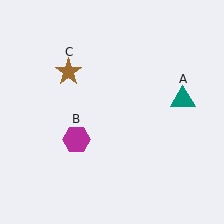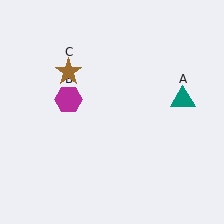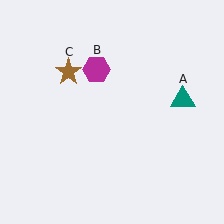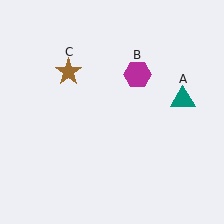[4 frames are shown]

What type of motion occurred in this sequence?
The magenta hexagon (object B) rotated clockwise around the center of the scene.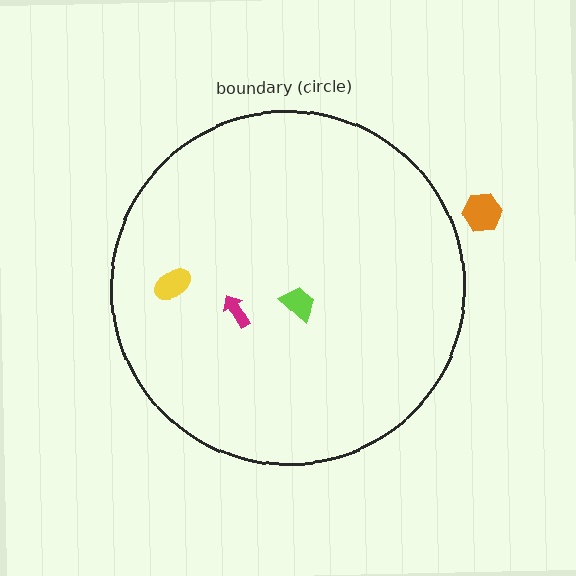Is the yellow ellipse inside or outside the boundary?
Inside.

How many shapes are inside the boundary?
3 inside, 1 outside.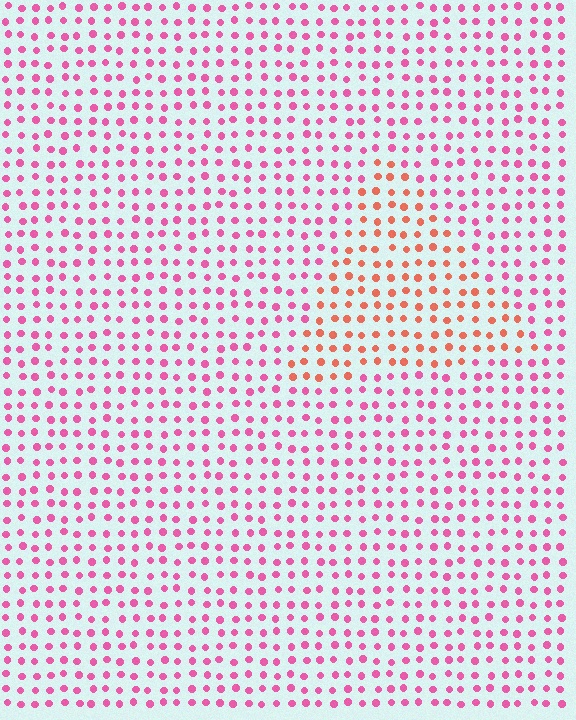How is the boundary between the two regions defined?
The boundary is defined purely by a slight shift in hue (about 41 degrees). Spacing, size, and orientation are identical on both sides.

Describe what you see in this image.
The image is filled with small pink elements in a uniform arrangement. A triangle-shaped region is visible where the elements are tinted to a slightly different hue, forming a subtle color boundary.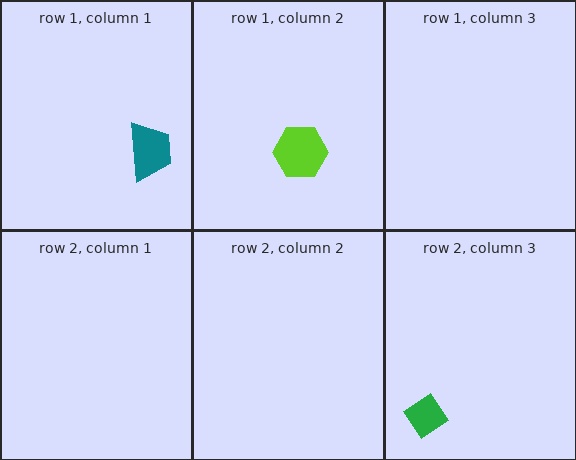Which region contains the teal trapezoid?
The row 1, column 1 region.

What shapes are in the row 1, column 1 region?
The teal trapezoid.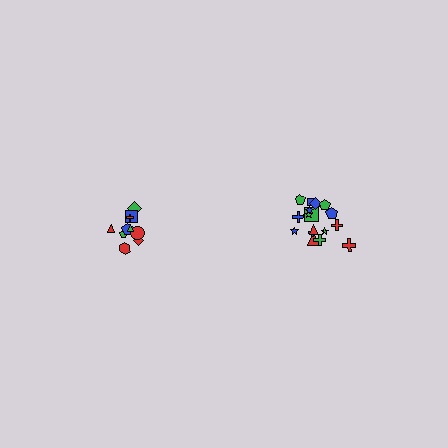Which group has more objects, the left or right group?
The right group.